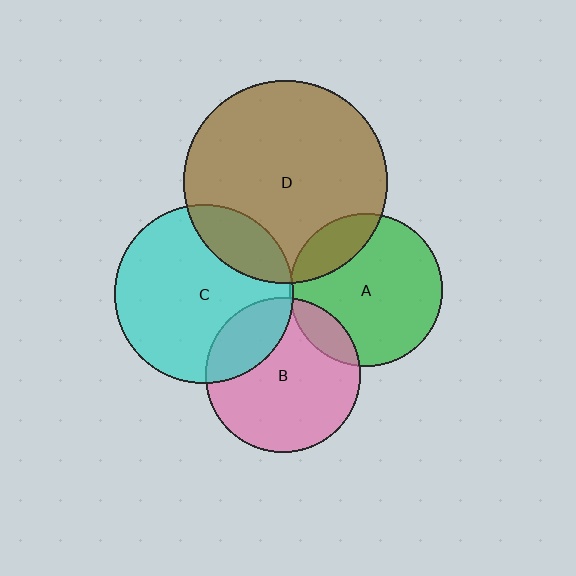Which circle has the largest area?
Circle D (brown).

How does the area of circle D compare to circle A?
Approximately 1.8 times.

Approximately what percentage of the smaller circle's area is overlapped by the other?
Approximately 20%.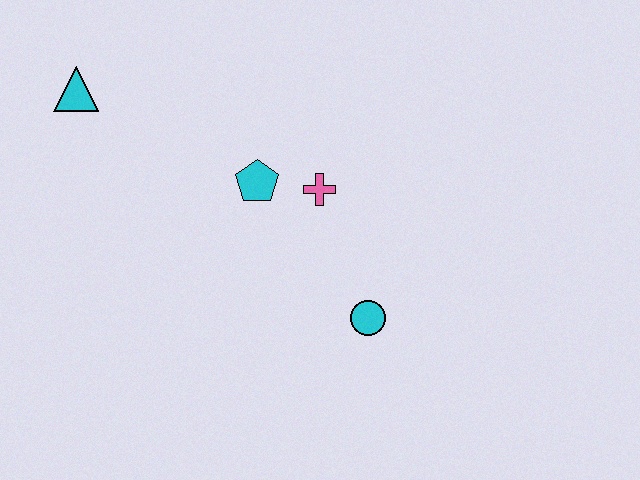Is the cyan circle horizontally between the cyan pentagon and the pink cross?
No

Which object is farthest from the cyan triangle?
The cyan circle is farthest from the cyan triangle.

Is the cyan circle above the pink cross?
No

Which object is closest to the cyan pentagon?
The pink cross is closest to the cyan pentagon.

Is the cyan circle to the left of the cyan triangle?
No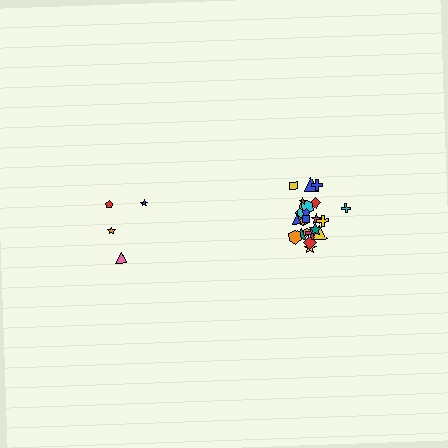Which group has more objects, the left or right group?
The right group.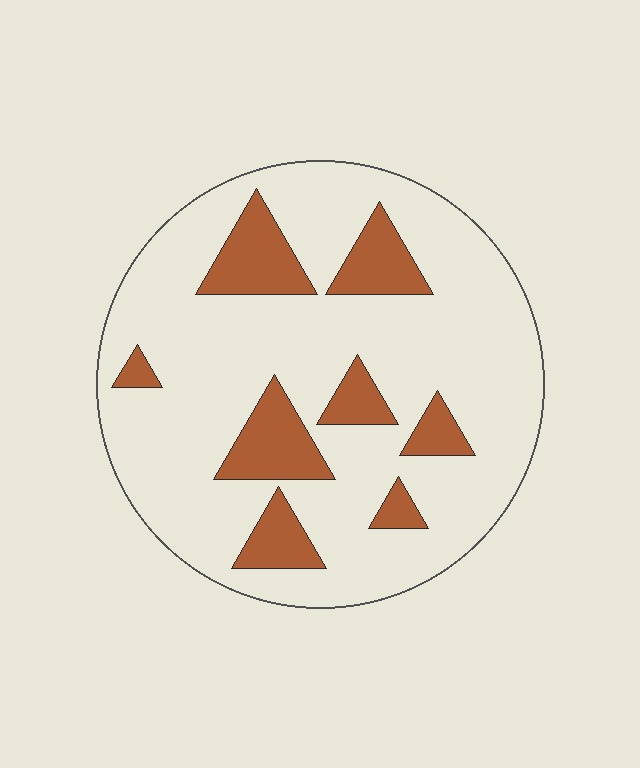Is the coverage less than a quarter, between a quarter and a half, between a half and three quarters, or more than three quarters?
Less than a quarter.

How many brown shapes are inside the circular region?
8.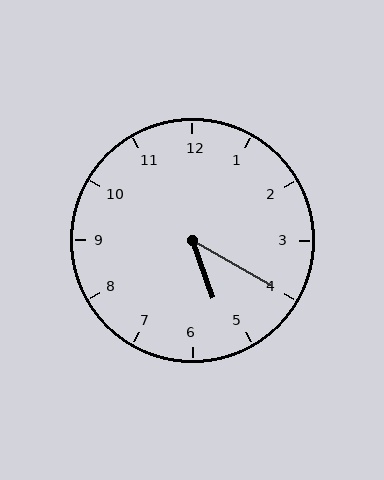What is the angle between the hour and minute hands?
Approximately 40 degrees.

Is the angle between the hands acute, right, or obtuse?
It is acute.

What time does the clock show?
5:20.